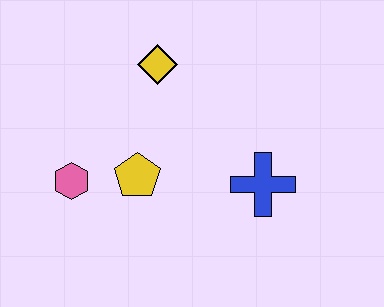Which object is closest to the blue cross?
The yellow pentagon is closest to the blue cross.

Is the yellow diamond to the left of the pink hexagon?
No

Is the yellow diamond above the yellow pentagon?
Yes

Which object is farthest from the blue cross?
The pink hexagon is farthest from the blue cross.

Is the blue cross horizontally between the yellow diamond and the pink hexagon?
No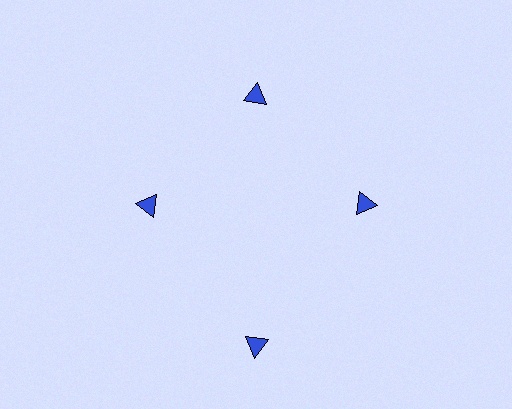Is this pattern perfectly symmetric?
No. The 4 blue triangles are arranged in a ring, but one element near the 6 o'clock position is pushed outward from the center, breaking the 4-fold rotational symmetry.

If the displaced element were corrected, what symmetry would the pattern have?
It would have 4-fold rotational symmetry — the pattern would map onto itself every 90 degrees.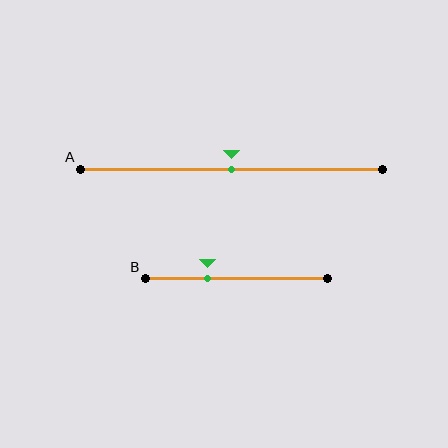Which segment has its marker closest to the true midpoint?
Segment A has its marker closest to the true midpoint.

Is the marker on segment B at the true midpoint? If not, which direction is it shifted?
No, the marker on segment B is shifted to the left by about 16% of the segment length.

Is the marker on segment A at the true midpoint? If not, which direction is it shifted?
Yes, the marker on segment A is at the true midpoint.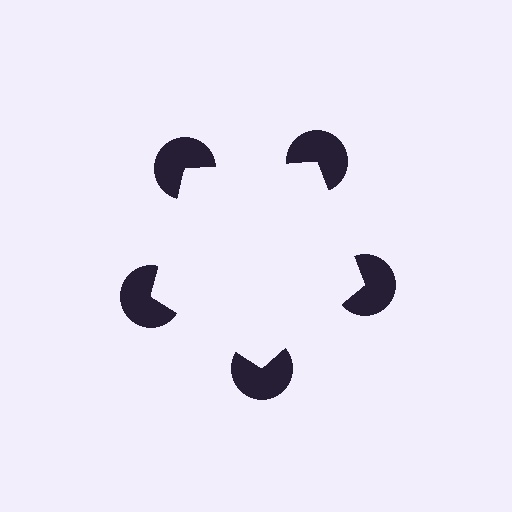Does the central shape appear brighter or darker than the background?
It typically appears slightly brighter than the background, even though no actual brightness change is drawn.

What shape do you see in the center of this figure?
An illusory pentagon — its edges are inferred from the aligned wedge cuts in the pac-man discs, not physically drawn.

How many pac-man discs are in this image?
There are 5 — one at each vertex of the illusory pentagon.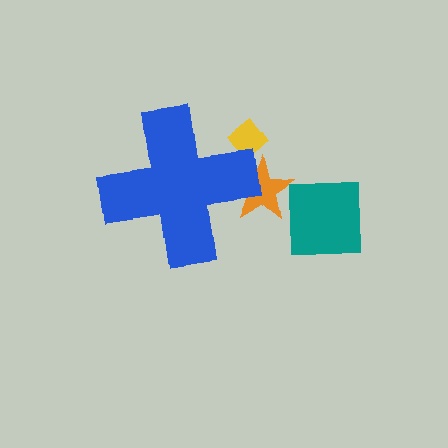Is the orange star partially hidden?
Yes, the orange star is partially hidden behind the blue cross.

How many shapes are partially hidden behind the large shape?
2 shapes are partially hidden.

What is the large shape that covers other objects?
A blue cross.